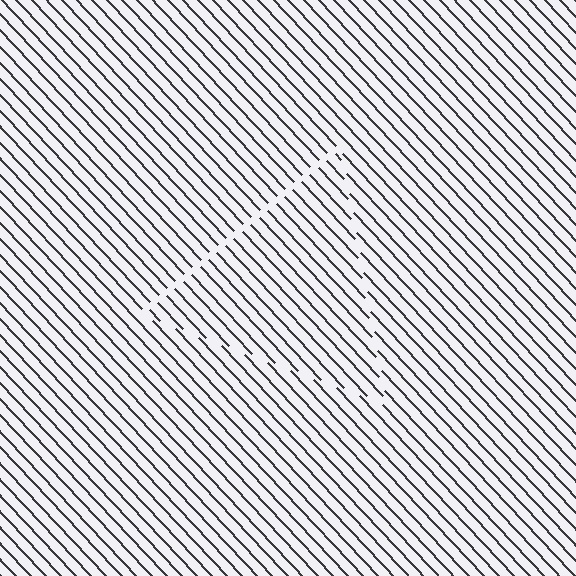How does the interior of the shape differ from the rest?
The interior of the shape contains the same grating, shifted by half a period — the contour is defined by the phase discontinuity where line-ends from the inner and outer gratings abut.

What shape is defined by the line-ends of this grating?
An illusory triangle. The interior of the shape contains the same grating, shifted by half a period — the contour is defined by the phase discontinuity where line-ends from the inner and outer gratings abut.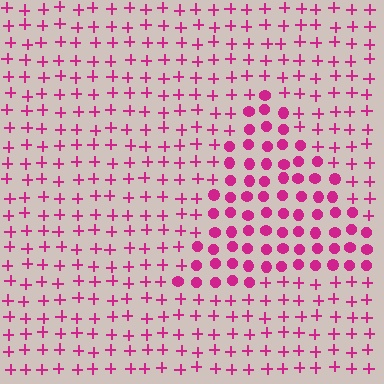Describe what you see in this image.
The image is filled with small magenta elements arranged in a uniform grid. A triangle-shaped region contains circles, while the surrounding area contains plus signs. The boundary is defined purely by the change in element shape.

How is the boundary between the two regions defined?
The boundary is defined by a change in element shape: circles inside vs. plus signs outside. All elements share the same color and spacing.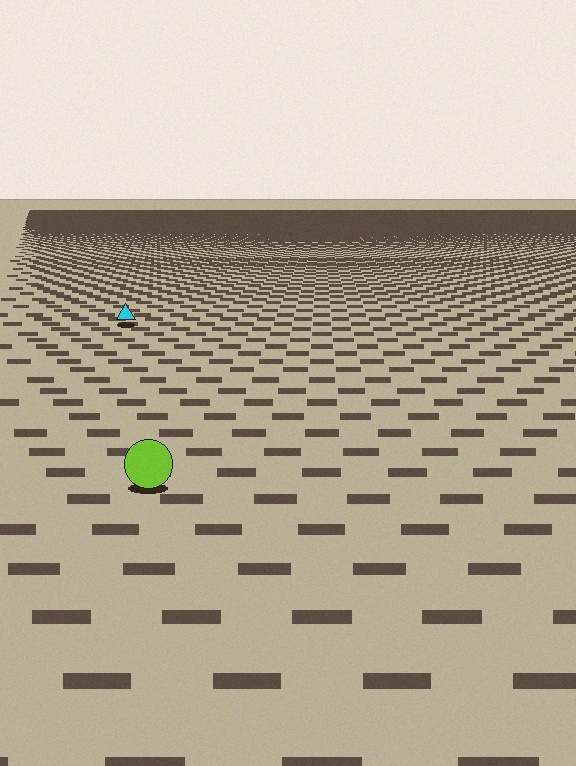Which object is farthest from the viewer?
The cyan triangle is farthest from the viewer. It appears smaller and the ground texture around it is denser.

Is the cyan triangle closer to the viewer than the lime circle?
No. The lime circle is closer — you can tell from the texture gradient: the ground texture is coarser near it.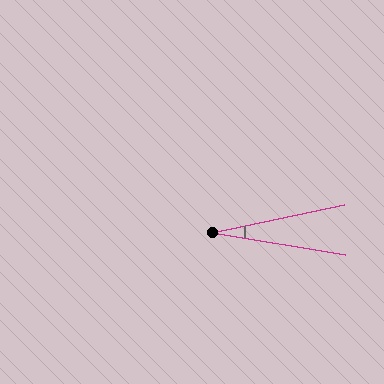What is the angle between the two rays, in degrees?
Approximately 22 degrees.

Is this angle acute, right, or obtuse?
It is acute.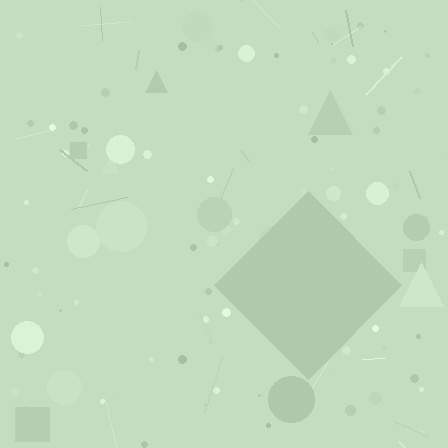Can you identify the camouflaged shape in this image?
The camouflaged shape is a diamond.